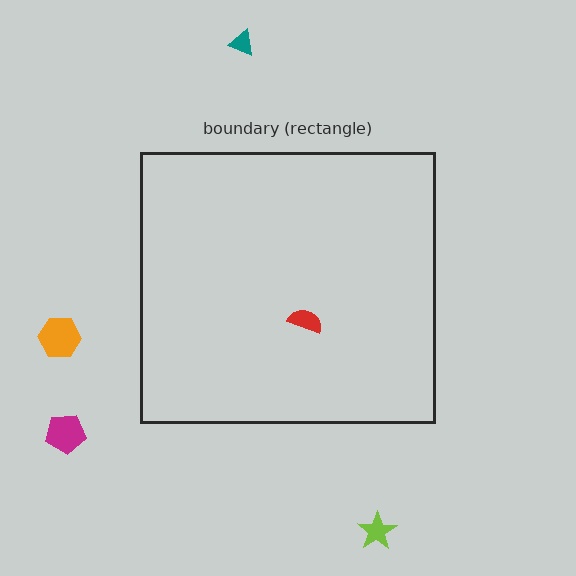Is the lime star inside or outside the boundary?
Outside.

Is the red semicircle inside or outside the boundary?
Inside.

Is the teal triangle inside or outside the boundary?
Outside.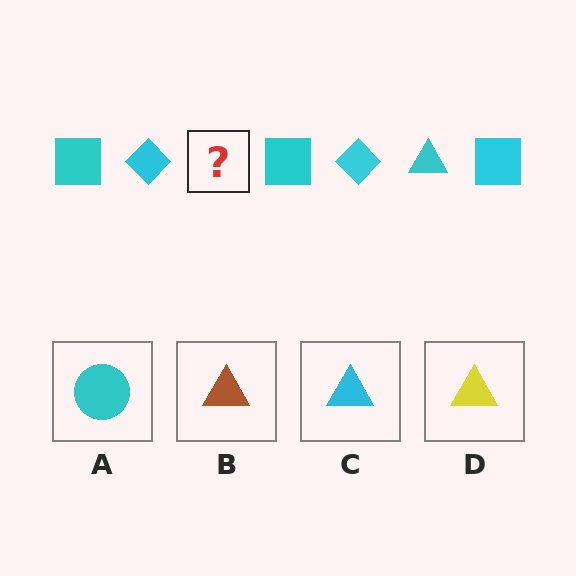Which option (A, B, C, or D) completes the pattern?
C.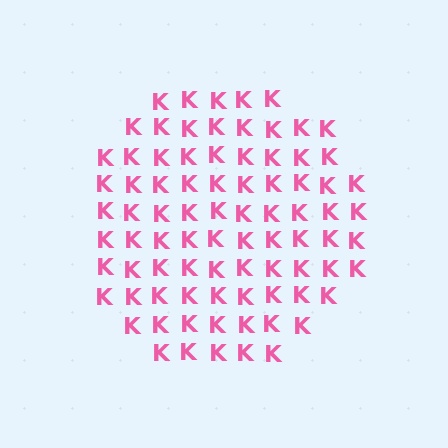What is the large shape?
The large shape is a circle.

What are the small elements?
The small elements are letter K's.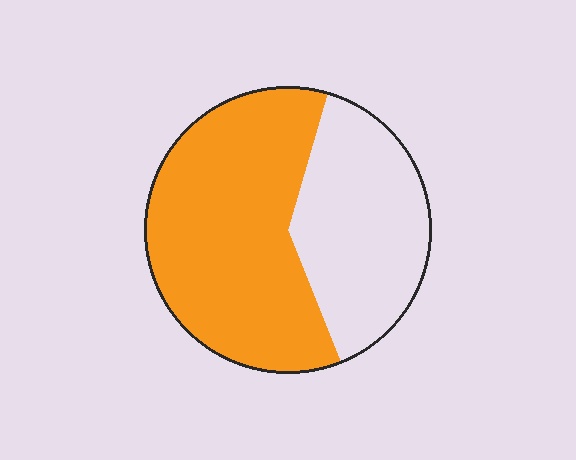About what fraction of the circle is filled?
About three fifths (3/5).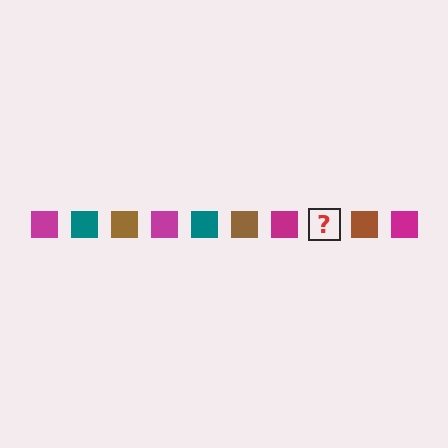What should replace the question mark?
The question mark should be replaced with a teal square.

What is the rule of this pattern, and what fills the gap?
The rule is that the pattern cycles through magenta, teal, brown squares. The gap should be filled with a teal square.